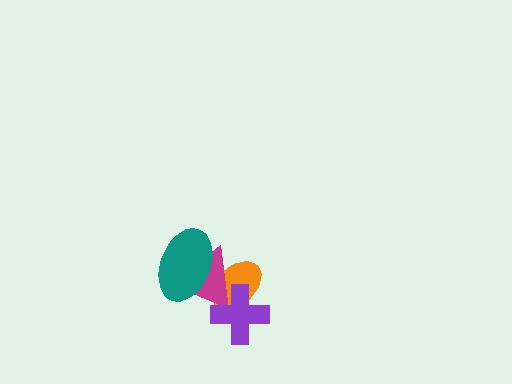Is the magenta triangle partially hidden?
Yes, it is partially covered by another shape.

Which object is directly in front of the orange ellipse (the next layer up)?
The magenta triangle is directly in front of the orange ellipse.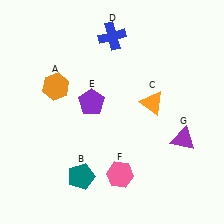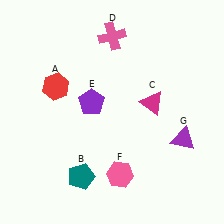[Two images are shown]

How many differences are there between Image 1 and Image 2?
There are 3 differences between the two images.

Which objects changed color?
A changed from orange to red. C changed from orange to magenta. D changed from blue to pink.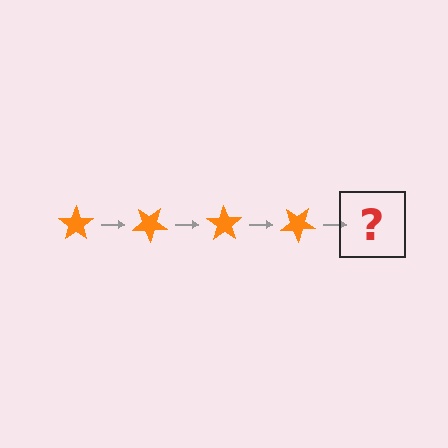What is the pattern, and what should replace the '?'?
The pattern is that the star rotates 35 degrees each step. The '?' should be an orange star rotated 140 degrees.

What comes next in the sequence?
The next element should be an orange star rotated 140 degrees.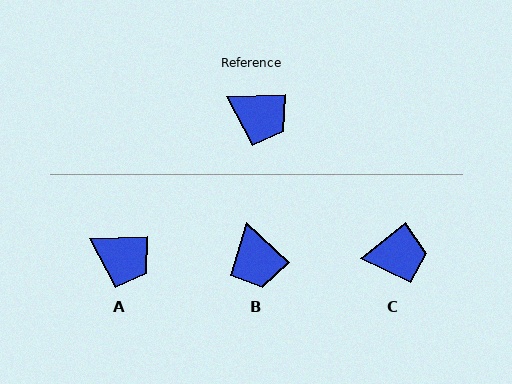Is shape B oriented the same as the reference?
No, it is off by about 45 degrees.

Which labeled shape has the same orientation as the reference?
A.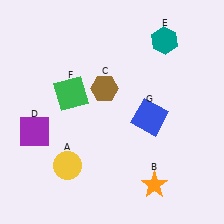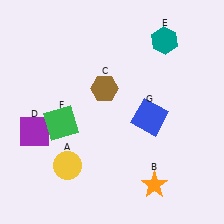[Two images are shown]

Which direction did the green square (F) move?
The green square (F) moved down.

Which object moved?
The green square (F) moved down.